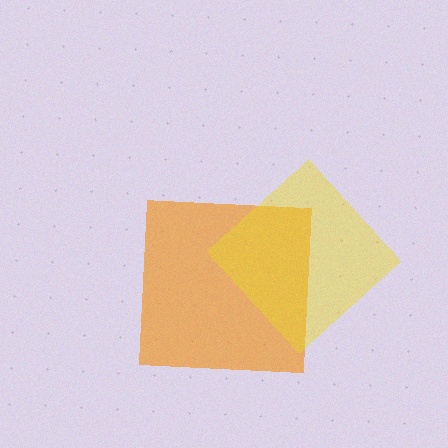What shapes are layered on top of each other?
The layered shapes are: an orange square, a yellow diamond.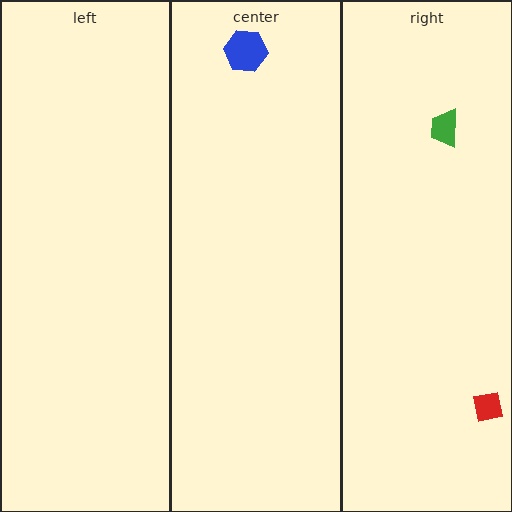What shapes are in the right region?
The red square, the green trapezoid.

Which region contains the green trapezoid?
The right region.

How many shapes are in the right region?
2.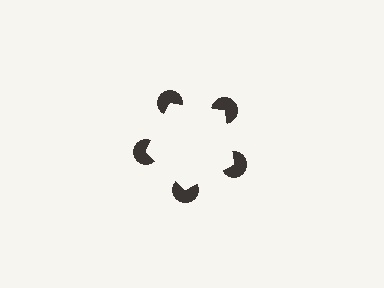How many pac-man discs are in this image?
There are 5 — one at each vertex of the illusory pentagon.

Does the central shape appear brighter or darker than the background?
It typically appears slightly brighter than the background, even though no actual brightness change is drawn.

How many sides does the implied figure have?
5 sides.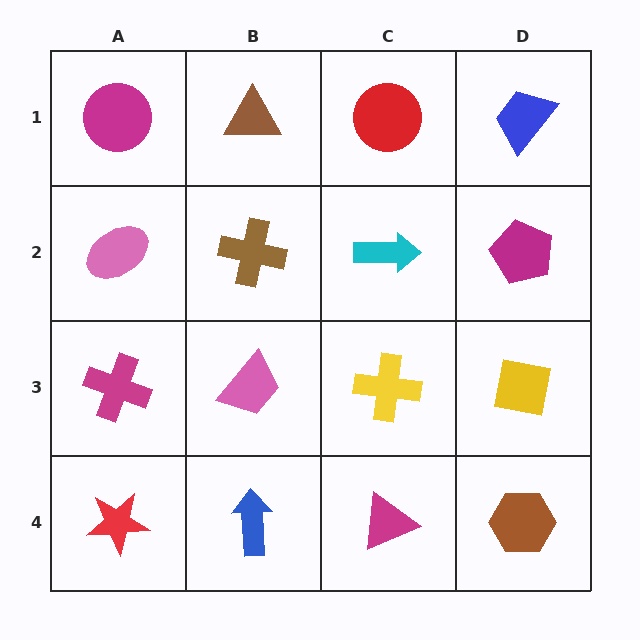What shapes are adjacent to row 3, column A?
A pink ellipse (row 2, column A), a red star (row 4, column A), a pink trapezoid (row 3, column B).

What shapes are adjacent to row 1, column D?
A magenta pentagon (row 2, column D), a red circle (row 1, column C).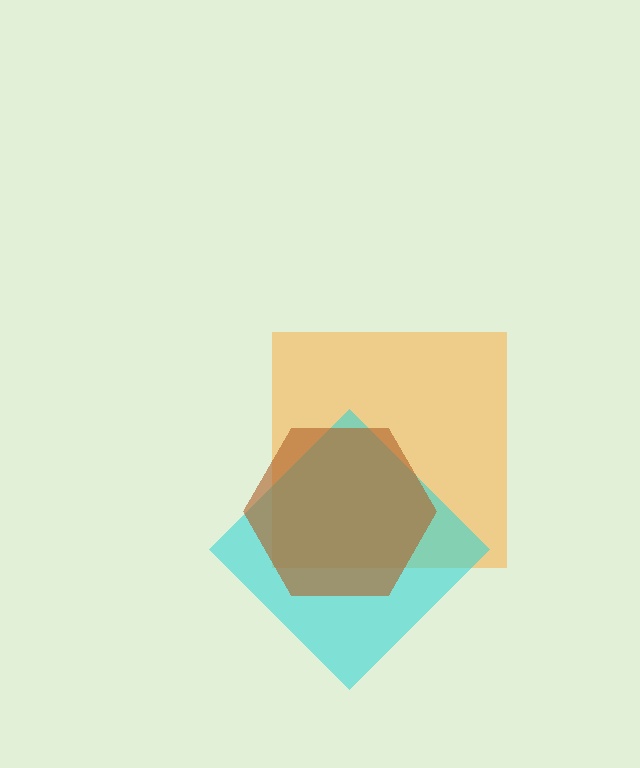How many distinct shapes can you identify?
There are 3 distinct shapes: an orange square, a cyan diamond, a brown hexagon.